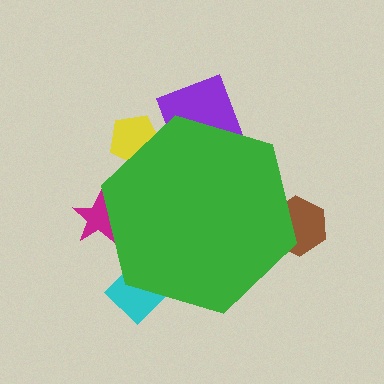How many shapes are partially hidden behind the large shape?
5 shapes are partially hidden.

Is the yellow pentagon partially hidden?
Yes, the yellow pentagon is partially hidden behind the green hexagon.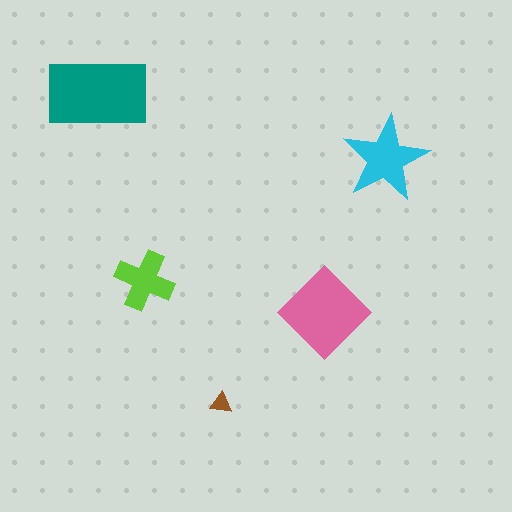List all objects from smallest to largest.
The brown triangle, the lime cross, the cyan star, the pink diamond, the teal rectangle.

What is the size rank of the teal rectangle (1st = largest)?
1st.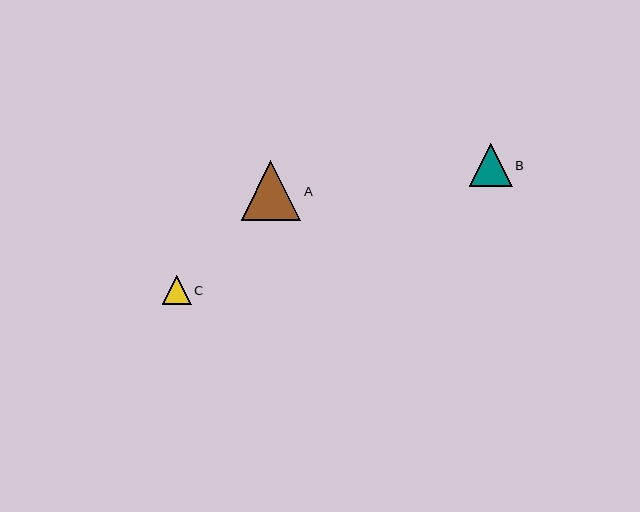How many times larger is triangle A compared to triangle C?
Triangle A is approximately 2.1 times the size of triangle C.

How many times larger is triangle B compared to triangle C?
Triangle B is approximately 1.5 times the size of triangle C.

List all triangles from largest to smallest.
From largest to smallest: A, B, C.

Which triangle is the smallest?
Triangle C is the smallest with a size of approximately 29 pixels.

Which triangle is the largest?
Triangle A is the largest with a size of approximately 60 pixels.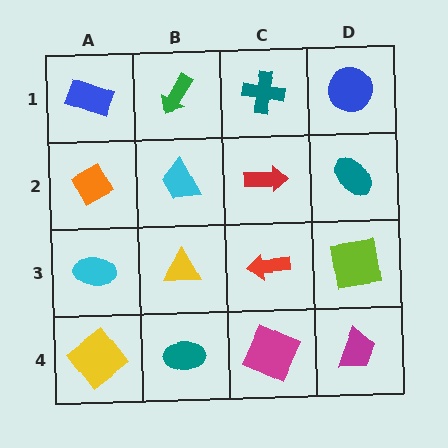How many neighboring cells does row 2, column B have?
4.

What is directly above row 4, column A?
A cyan ellipse.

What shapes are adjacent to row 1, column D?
A teal ellipse (row 2, column D), a teal cross (row 1, column C).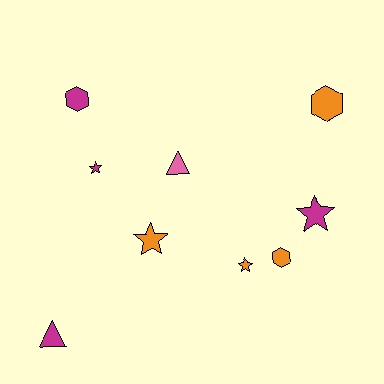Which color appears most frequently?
Orange, with 4 objects.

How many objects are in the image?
There are 9 objects.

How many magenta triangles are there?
There is 1 magenta triangle.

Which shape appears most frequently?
Star, with 4 objects.